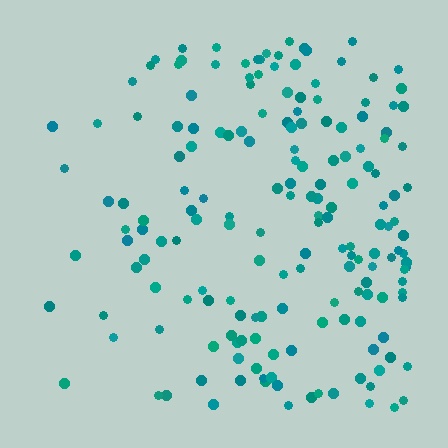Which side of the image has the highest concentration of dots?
The right.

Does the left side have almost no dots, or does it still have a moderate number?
Still a moderate number, just noticeably fewer than the right.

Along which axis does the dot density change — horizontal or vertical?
Horizontal.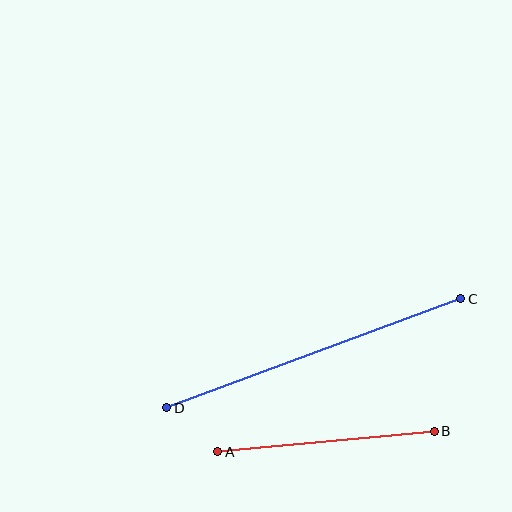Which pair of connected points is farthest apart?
Points C and D are farthest apart.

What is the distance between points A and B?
The distance is approximately 218 pixels.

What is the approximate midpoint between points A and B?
The midpoint is at approximately (326, 442) pixels.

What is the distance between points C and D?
The distance is approximately 314 pixels.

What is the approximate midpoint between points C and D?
The midpoint is at approximately (314, 353) pixels.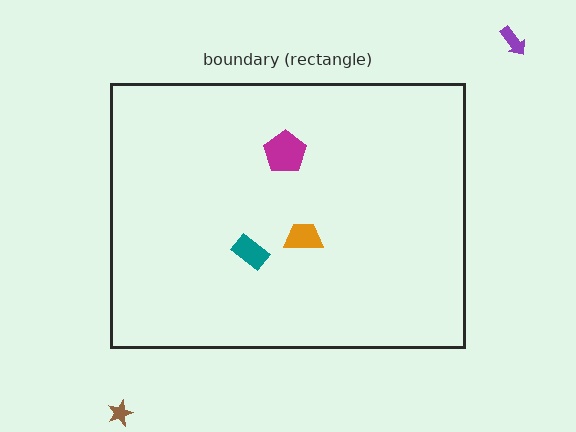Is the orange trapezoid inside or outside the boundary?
Inside.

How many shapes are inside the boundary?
3 inside, 2 outside.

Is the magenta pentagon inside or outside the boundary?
Inside.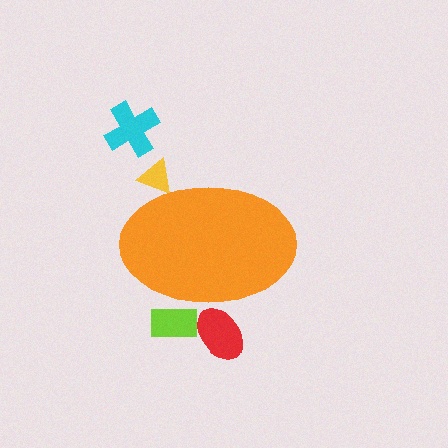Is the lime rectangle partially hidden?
Yes, the lime rectangle is partially hidden behind the orange ellipse.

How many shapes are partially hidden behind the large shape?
3 shapes are partially hidden.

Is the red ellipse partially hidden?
Yes, the red ellipse is partially hidden behind the orange ellipse.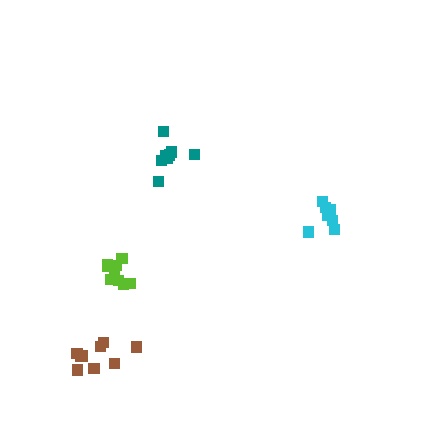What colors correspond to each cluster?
The clusters are colored: lime, brown, teal, cyan.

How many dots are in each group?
Group 1: 10 dots, Group 2: 9 dots, Group 3: 9 dots, Group 4: 7 dots (35 total).